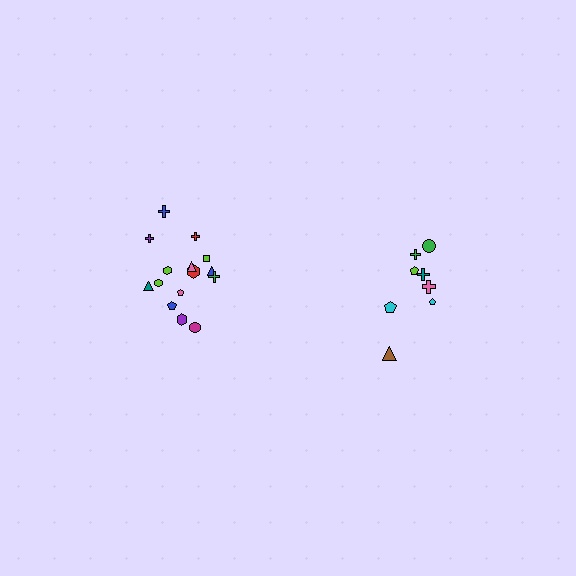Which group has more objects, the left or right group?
The left group.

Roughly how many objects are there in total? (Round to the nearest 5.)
Roughly 25 objects in total.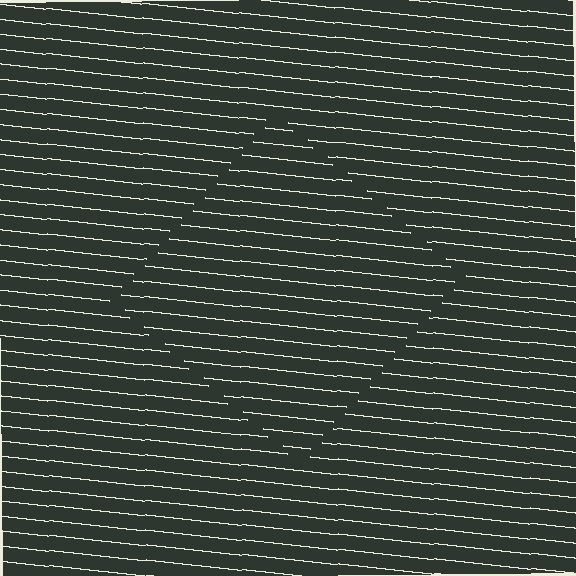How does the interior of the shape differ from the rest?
The interior of the shape contains the same grating, shifted by half a period — the contour is defined by the phase discontinuity where line-ends from the inner and outer gratings abut.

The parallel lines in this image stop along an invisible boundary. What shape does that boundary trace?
An illusory square. The interior of the shape contains the same grating, shifted by half a period — the contour is defined by the phase discontinuity where line-ends from the inner and outer gratings abut.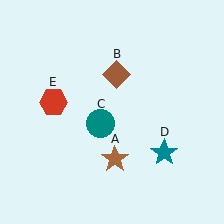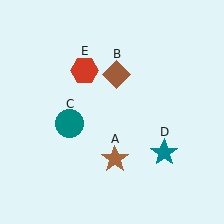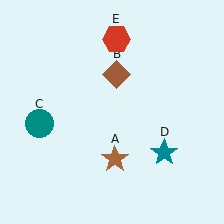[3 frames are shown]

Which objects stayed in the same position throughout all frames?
Brown star (object A) and brown diamond (object B) and teal star (object D) remained stationary.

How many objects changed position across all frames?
2 objects changed position: teal circle (object C), red hexagon (object E).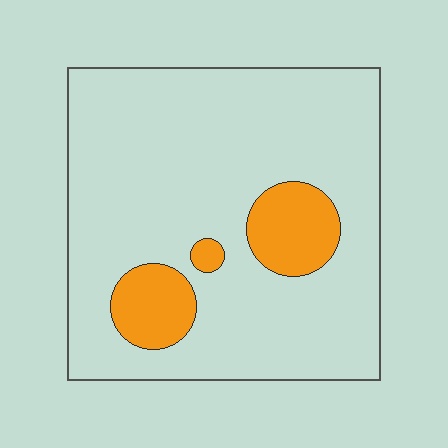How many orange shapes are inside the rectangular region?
3.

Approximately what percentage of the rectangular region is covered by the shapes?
Approximately 15%.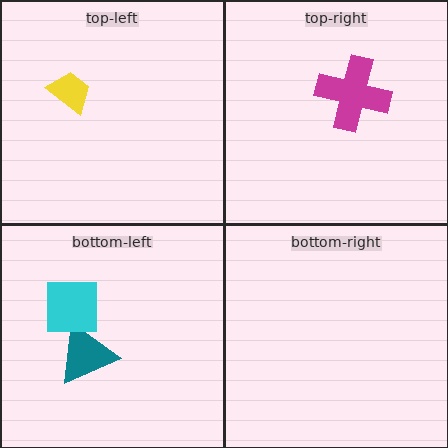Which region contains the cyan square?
The bottom-left region.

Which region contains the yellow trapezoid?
The top-left region.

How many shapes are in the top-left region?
1.